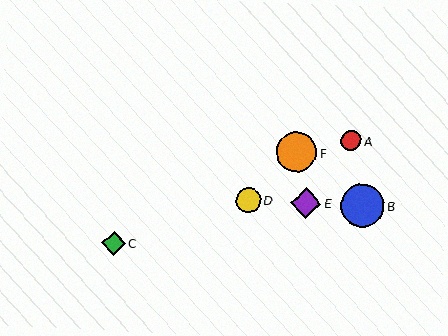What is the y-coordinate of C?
Object C is at y≈243.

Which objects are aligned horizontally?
Objects B, D, E are aligned horizontally.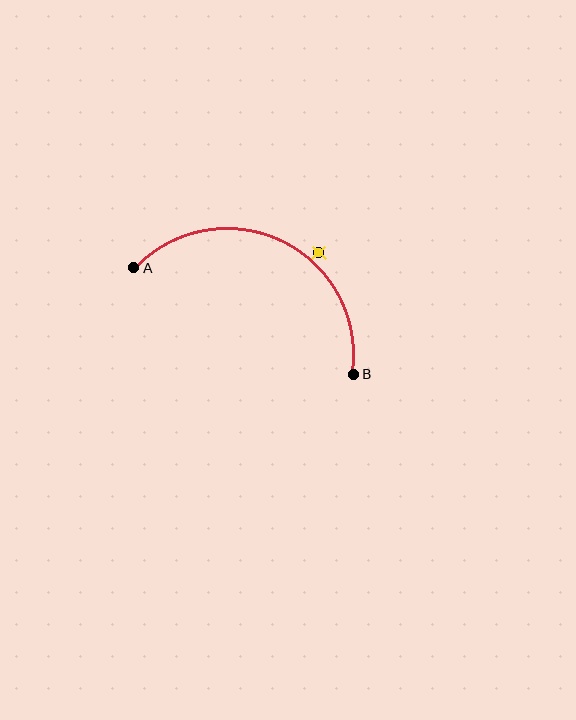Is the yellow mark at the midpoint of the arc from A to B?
No — the yellow mark does not lie on the arc at all. It sits slightly outside the curve.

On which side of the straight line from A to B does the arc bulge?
The arc bulges above the straight line connecting A and B.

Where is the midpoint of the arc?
The arc midpoint is the point on the curve farthest from the straight line joining A and B. It sits above that line.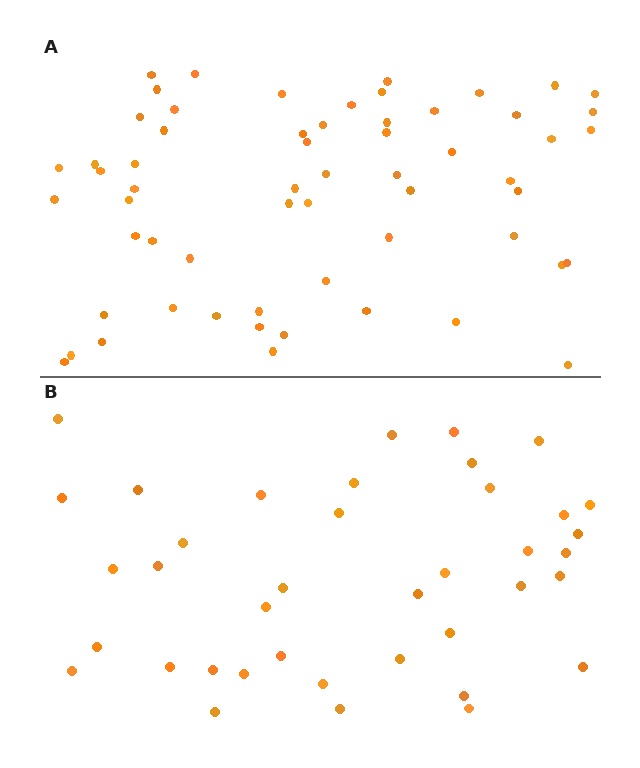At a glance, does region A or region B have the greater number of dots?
Region A (the top region) has more dots.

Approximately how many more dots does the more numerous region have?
Region A has approximately 20 more dots than region B.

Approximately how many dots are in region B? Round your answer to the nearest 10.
About 40 dots. (The exact count is 39, which rounds to 40.)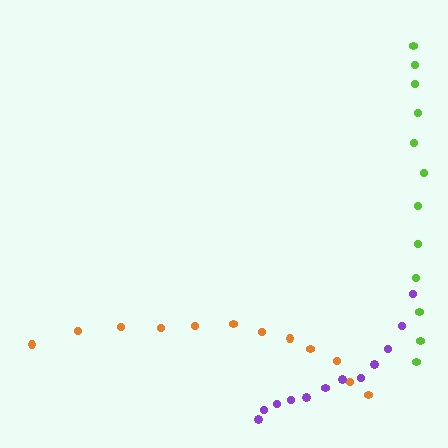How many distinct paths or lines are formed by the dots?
There are 3 distinct paths.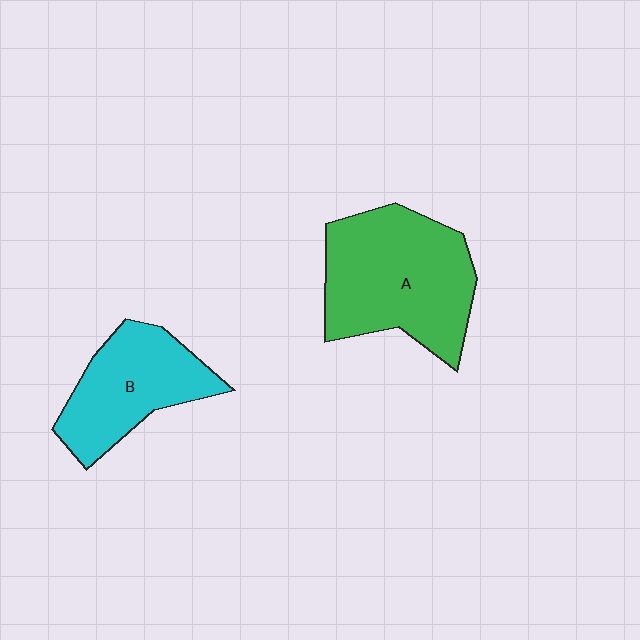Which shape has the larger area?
Shape A (green).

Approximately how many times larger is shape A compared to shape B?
Approximately 1.4 times.